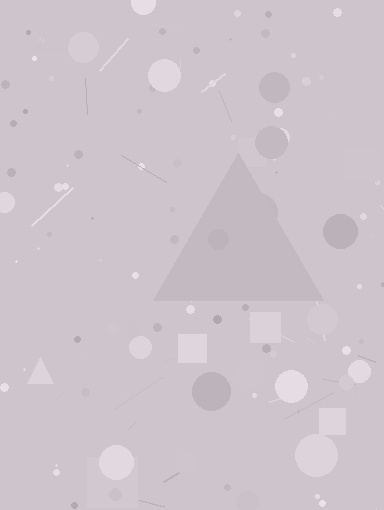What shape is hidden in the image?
A triangle is hidden in the image.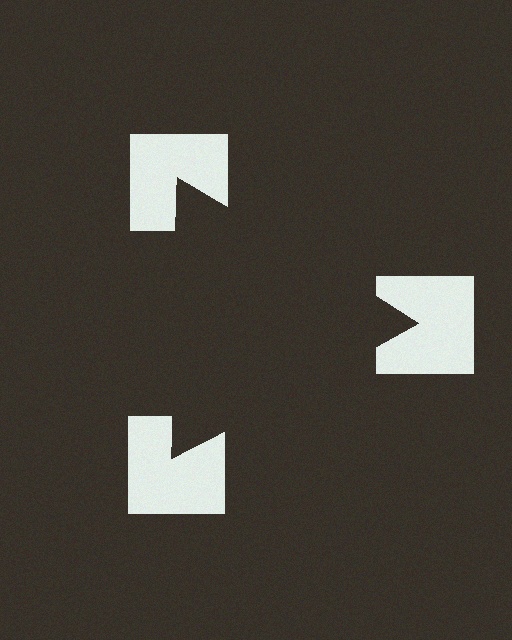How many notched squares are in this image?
There are 3 — one at each vertex of the illusory triangle.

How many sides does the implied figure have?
3 sides.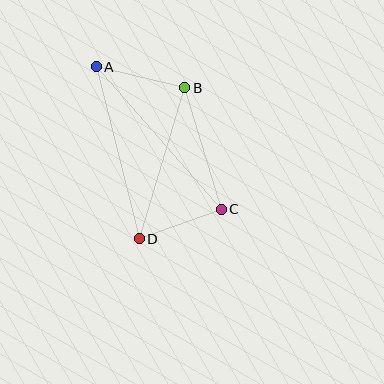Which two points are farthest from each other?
Points A and C are farthest from each other.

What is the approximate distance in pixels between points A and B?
The distance between A and B is approximately 91 pixels.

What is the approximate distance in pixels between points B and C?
The distance between B and C is approximately 127 pixels.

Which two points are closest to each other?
Points C and D are closest to each other.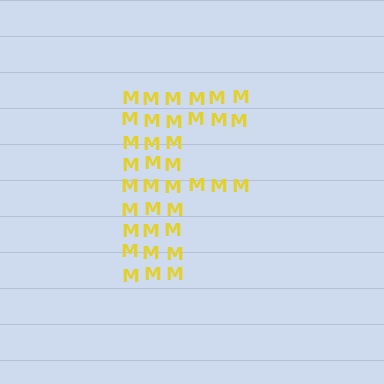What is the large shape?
The large shape is the letter F.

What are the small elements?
The small elements are letter M's.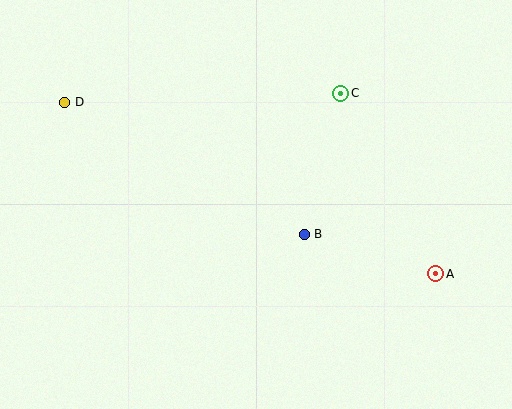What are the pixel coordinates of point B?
Point B is at (304, 234).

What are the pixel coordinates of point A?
Point A is at (436, 274).